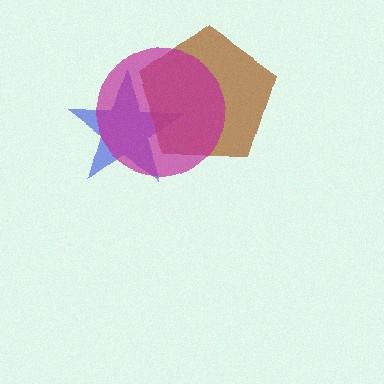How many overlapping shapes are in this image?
There are 3 overlapping shapes in the image.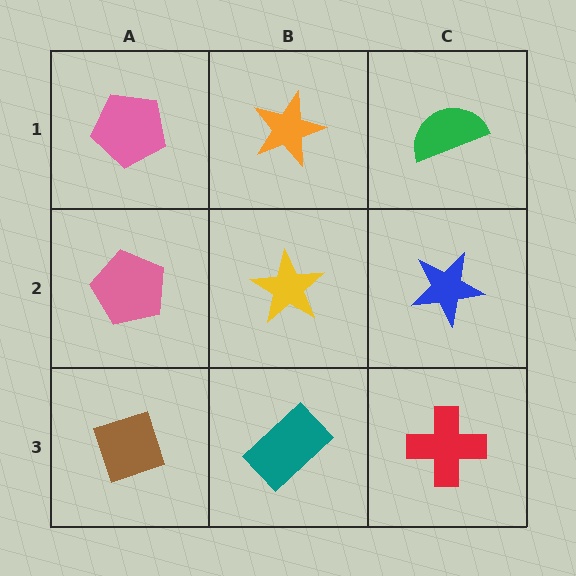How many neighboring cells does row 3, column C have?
2.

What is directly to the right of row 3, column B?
A red cross.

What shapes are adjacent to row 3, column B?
A yellow star (row 2, column B), a brown diamond (row 3, column A), a red cross (row 3, column C).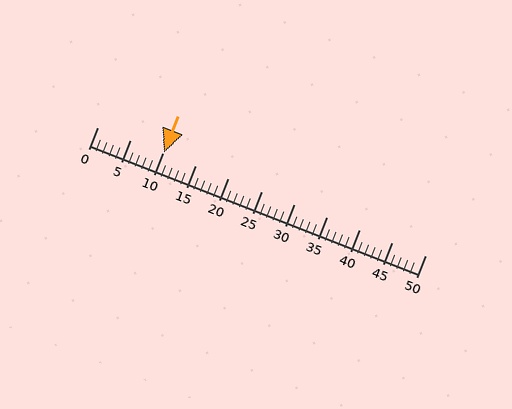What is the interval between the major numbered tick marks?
The major tick marks are spaced 5 units apart.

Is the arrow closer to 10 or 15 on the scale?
The arrow is closer to 10.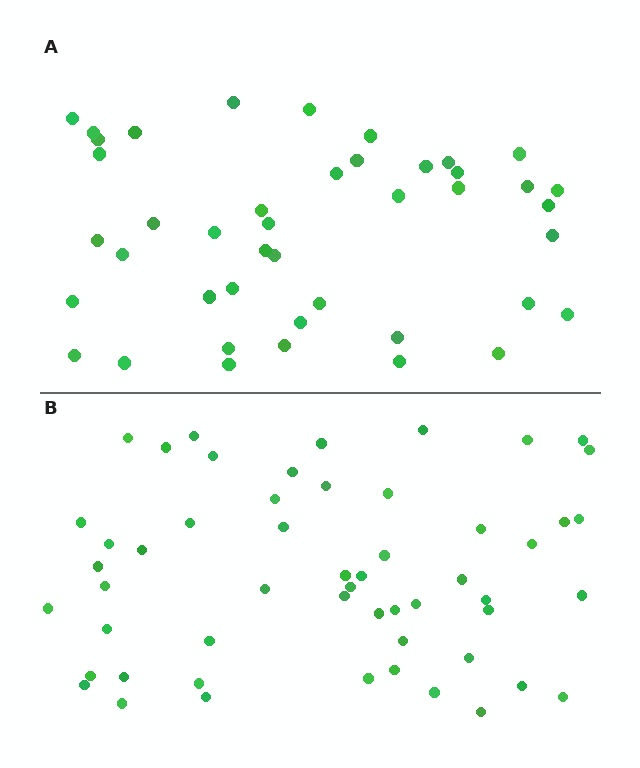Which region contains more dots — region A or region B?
Region B (the bottom region) has more dots.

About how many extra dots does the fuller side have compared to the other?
Region B has roughly 12 or so more dots than region A.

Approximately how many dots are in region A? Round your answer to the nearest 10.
About 40 dots. (The exact count is 43, which rounds to 40.)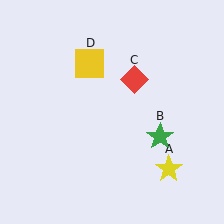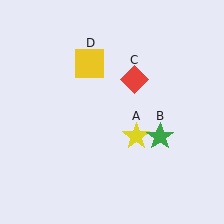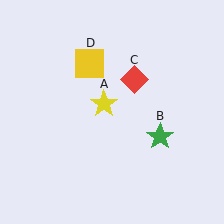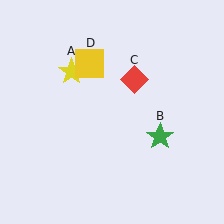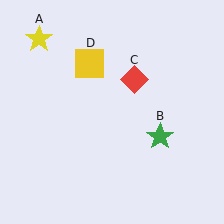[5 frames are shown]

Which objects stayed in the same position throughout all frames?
Green star (object B) and red diamond (object C) and yellow square (object D) remained stationary.